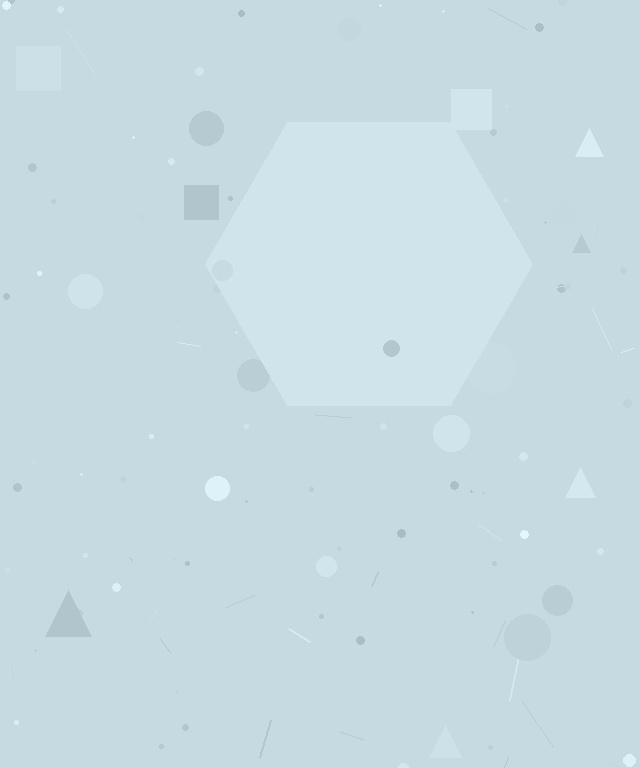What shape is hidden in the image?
A hexagon is hidden in the image.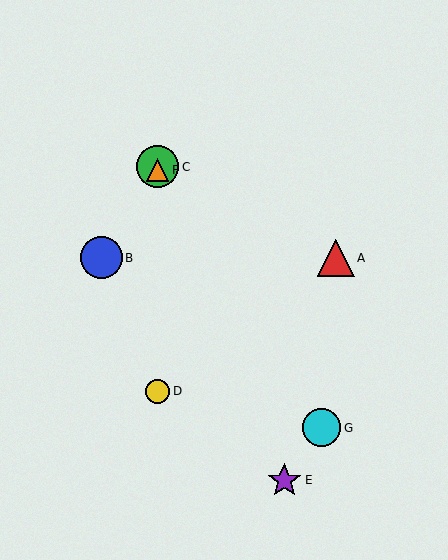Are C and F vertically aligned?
Yes, both are at x≈158.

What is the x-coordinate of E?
Object E is at x≈284.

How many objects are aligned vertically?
3 objects (C, D, F) are aligned vertically.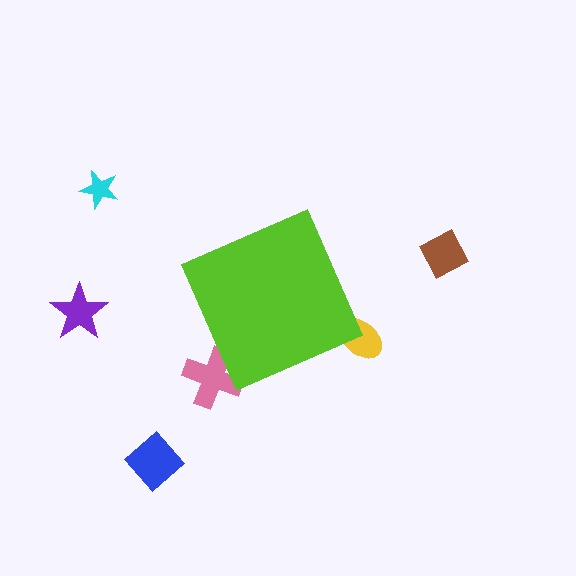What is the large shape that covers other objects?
A lime diamond.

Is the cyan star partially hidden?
No, the cyan star is fully visible.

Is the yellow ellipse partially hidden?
Yes, the yellow ellipse is partially hidden behind the lime diamond.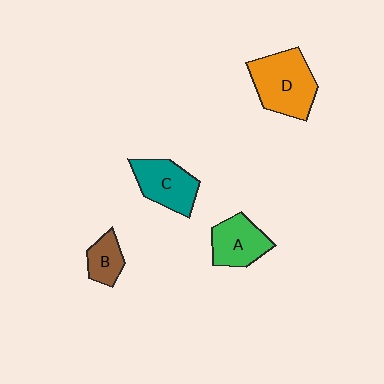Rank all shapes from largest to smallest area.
From largest to smallest: D (orange), C (teal), A (green), B (brown).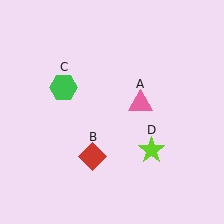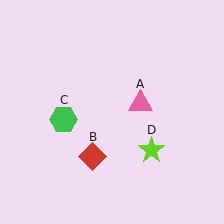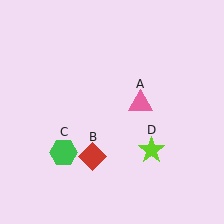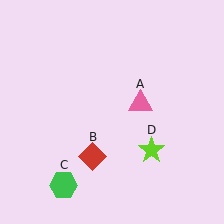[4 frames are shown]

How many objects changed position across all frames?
1 object changed position: green hexagon (object C).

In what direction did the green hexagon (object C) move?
The green hexagon (object C) moved down.